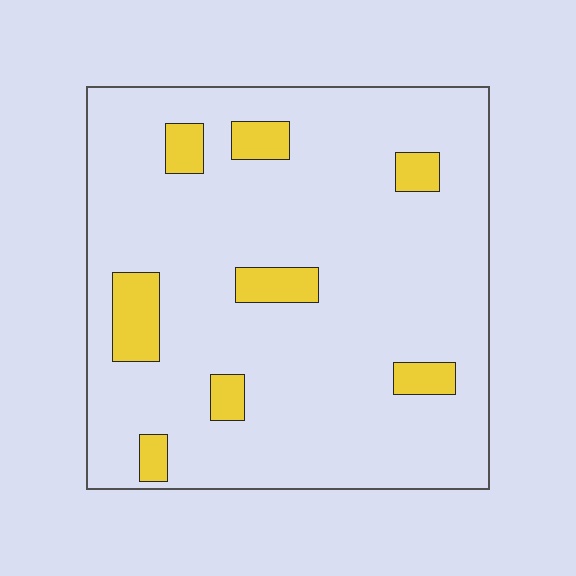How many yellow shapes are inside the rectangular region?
8.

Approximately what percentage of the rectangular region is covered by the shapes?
Approximately 10%.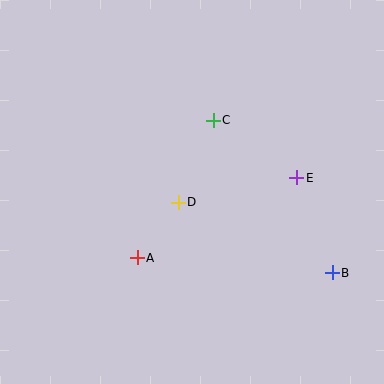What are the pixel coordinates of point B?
Point B is at (332, 273).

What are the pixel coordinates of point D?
Point D is at (178, 202).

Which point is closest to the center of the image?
Point D at (178, 202) is closest to the center.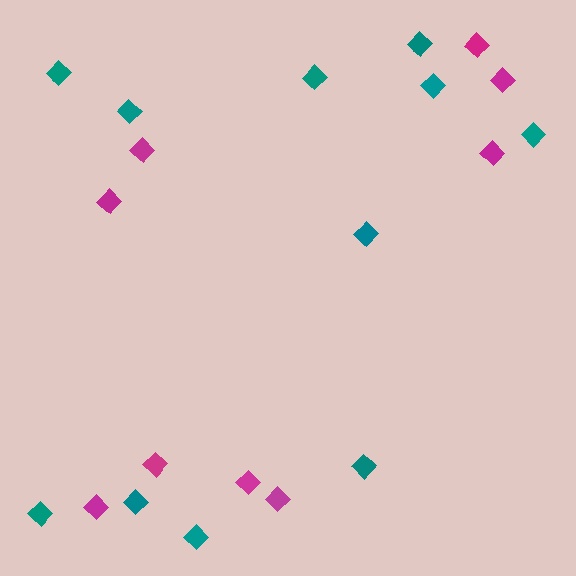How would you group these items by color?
There are 2 groups: one group of teal diamonds (11) and one group of magenta diamonds (9).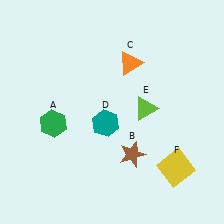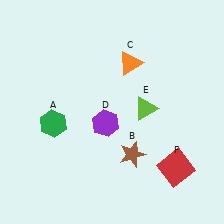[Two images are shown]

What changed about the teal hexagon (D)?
In Image 1, D is teal. In Image 2, it changed to purple.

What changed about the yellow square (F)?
In Image 1, F is yellow. In Image 2, it changed to red.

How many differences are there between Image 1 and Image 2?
There are 2 differences between the two images.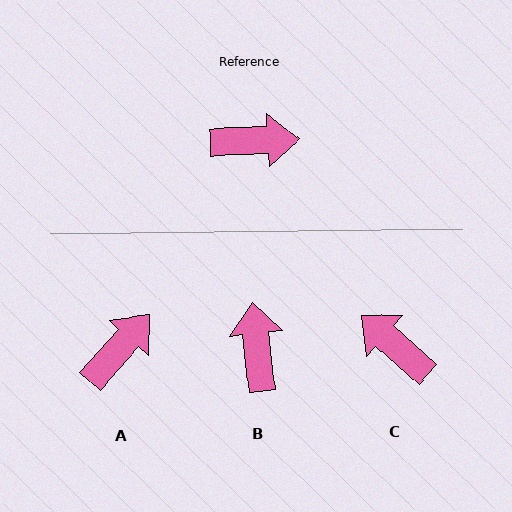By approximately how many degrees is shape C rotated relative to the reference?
Approximately 136 degrees counter-clockwise.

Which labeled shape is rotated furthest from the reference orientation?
C, about 136 degrees away.